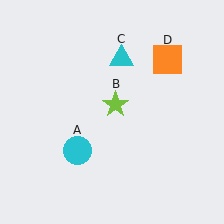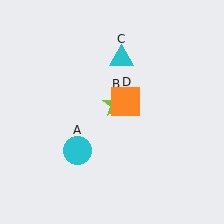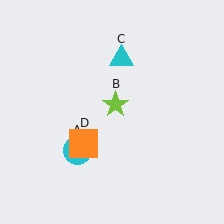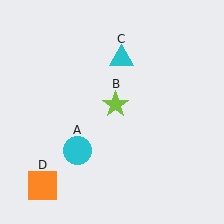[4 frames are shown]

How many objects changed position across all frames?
1 object changed position: orange square (object D).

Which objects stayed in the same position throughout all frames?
Cyan circle (object A) and lime star (object B) and cyan triangle (object C) remained stationary.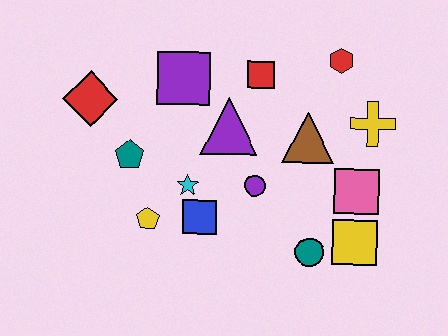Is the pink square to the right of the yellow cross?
No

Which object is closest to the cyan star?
The blue square is closest to the cyan star.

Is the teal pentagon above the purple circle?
Yes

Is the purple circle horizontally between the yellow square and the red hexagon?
No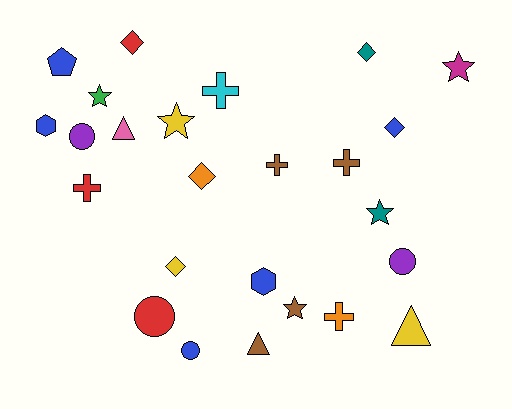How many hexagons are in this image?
There are 2 hexagons.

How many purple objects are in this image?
There are 2 purple objects.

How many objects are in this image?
There are 25 objects.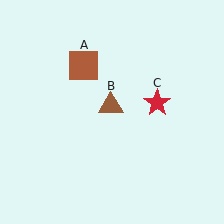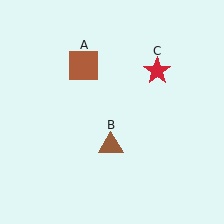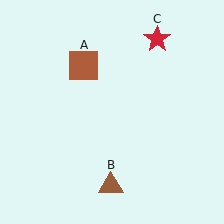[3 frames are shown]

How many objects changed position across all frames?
2 objects changed position: brown triangle (object B), red star (object C).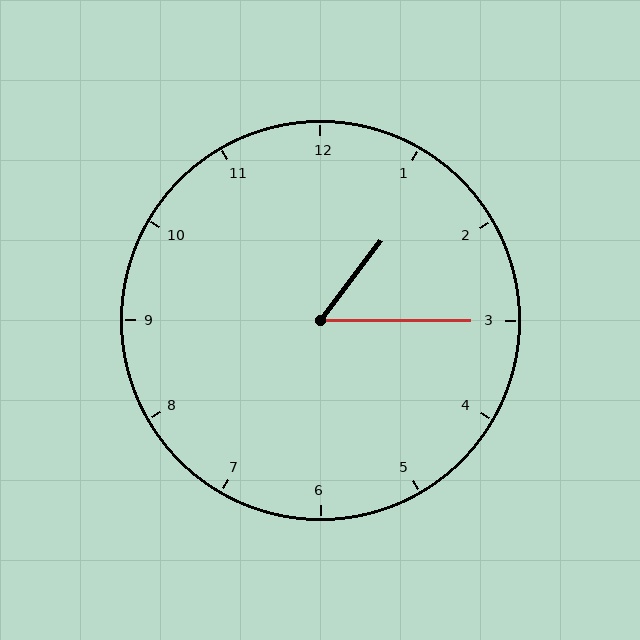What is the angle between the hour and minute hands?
Approximately 52 degrees.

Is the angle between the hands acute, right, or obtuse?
It is acute.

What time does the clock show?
1:15.